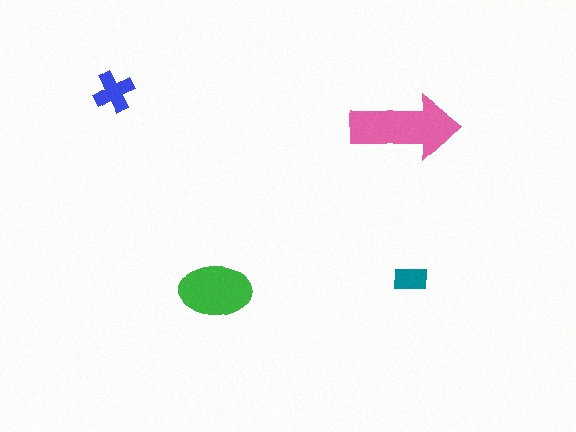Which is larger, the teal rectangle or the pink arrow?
The pink arrow.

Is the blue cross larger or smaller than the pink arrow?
Smaller.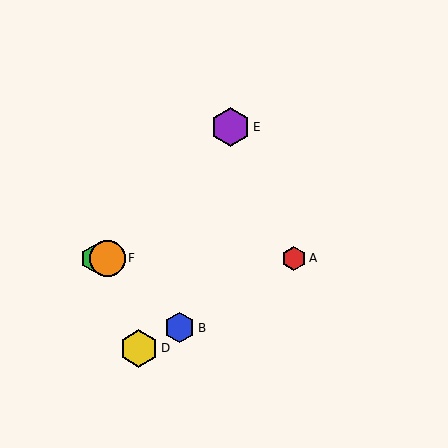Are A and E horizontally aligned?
No, A is at y≈258 and E is at y≈127.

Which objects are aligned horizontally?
Objects A, C, F are aligned horizontally.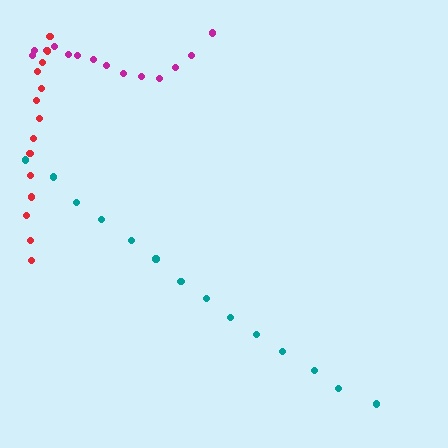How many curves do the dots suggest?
There are 3 distinct paths.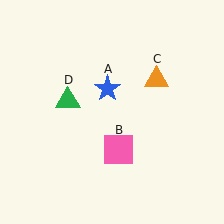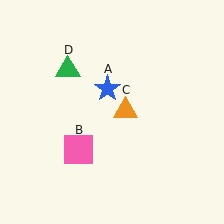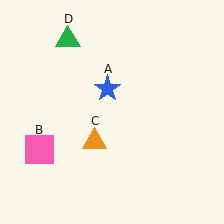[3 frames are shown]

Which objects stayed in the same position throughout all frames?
Blue star (object A) remained stationary.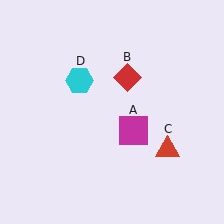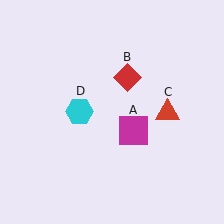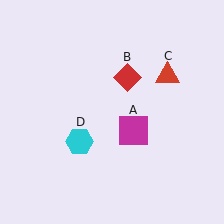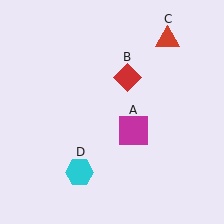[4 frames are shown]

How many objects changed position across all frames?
2 objects changed position: red triangle (object C), cyan hexagon (object D).